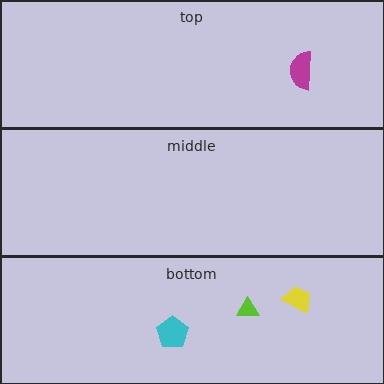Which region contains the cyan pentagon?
The bottom region.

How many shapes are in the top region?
1.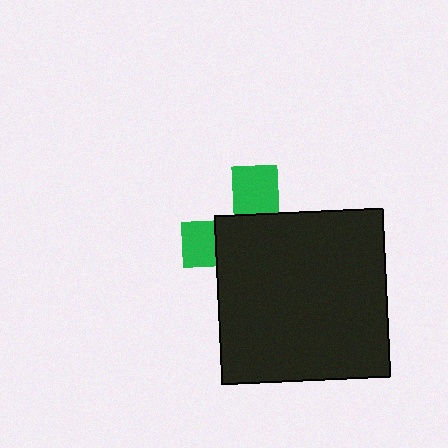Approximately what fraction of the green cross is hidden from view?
Roughly 69% of the green cross is hidden behind the black square.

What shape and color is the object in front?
The object in front is a black square.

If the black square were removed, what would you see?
You would see the complete green cross.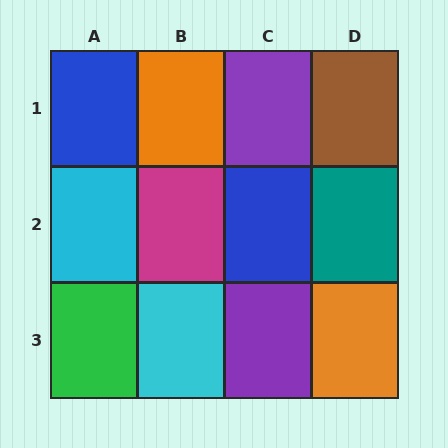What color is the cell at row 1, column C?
Purple.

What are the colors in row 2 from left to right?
Cyan, magenta, blue, teal.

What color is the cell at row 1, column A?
Blue.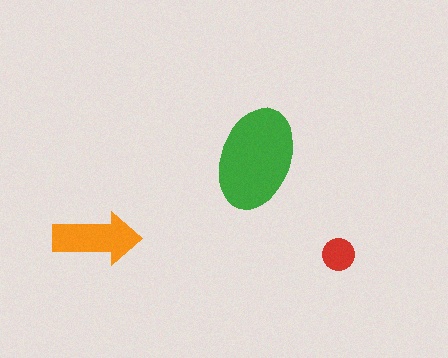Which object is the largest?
The green ellipse.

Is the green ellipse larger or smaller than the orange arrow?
Larger.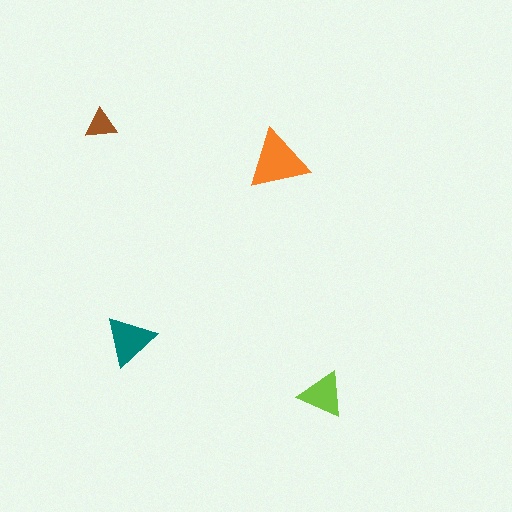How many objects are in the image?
There are 4 objects in the image.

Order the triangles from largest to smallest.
the orange one, the teal one, the lime one, the brown one.